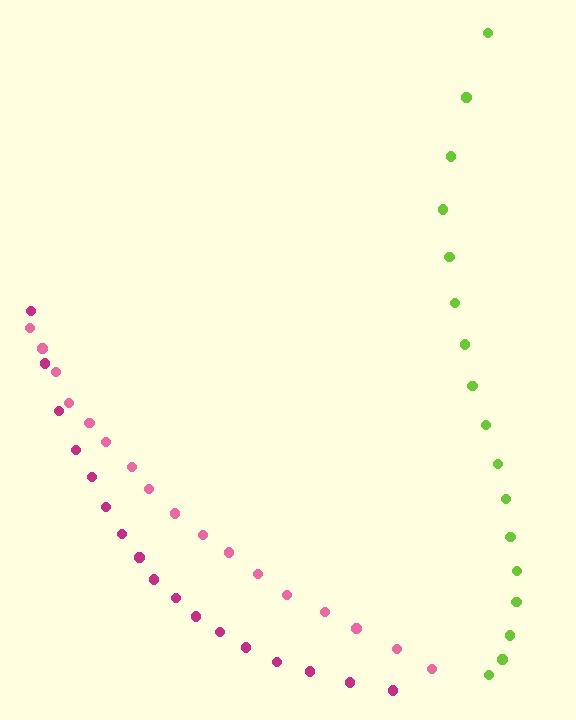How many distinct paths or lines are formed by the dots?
There are 3 distinct paths.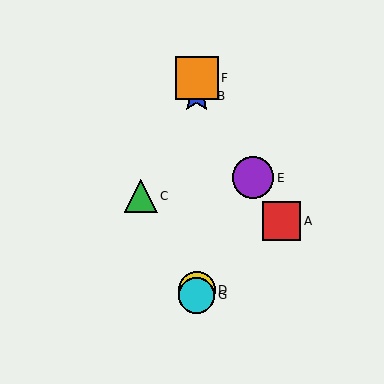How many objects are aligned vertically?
4 objects (B, D, F, G) are aligned vertically.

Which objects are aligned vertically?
Objects B, D, F, G are aligned vertically.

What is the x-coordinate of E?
Object E is at x≈253.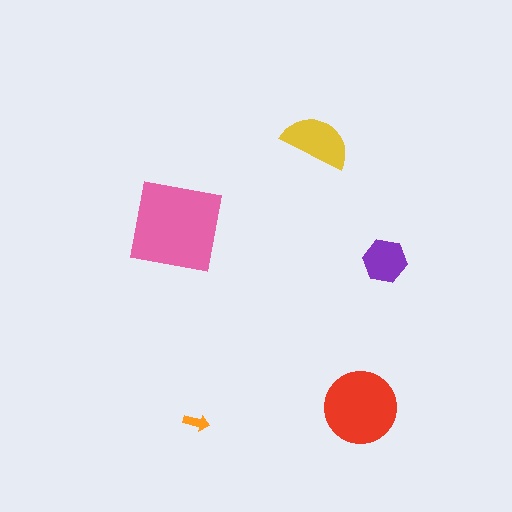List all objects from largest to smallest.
The pink square, the red circle, the yellow semicircle, the purple hexagon, the orange arrow.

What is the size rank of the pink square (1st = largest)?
1st.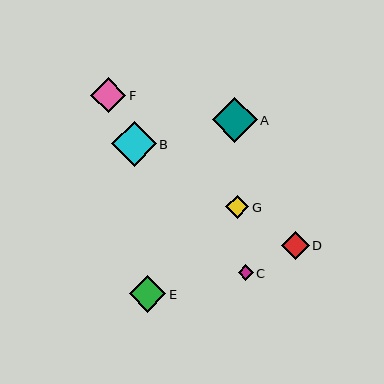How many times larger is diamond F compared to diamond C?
Diamond F is approximately 2.3 times the size of diamond C.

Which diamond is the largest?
Diamond A is the largest with a size of approximately 45 pixels.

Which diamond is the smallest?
Diamond C is the smallest with a size of approximately 15 pixels.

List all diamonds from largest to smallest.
From largest to smallest: A, B, E, F, D, G, C.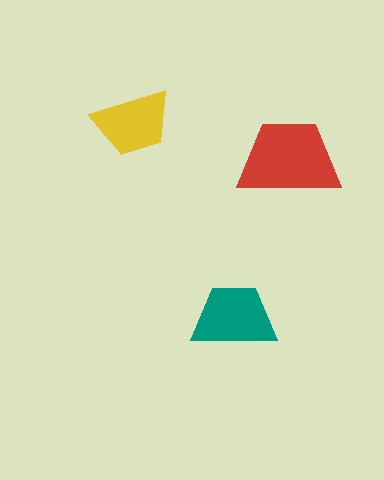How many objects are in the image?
There are 3 objects in the image.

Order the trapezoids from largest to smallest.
the red one, the teal one, the yellow one.